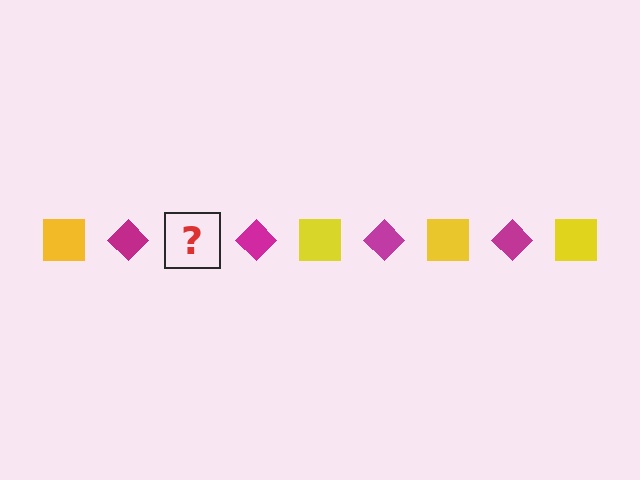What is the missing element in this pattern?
The missing element is a yellow square.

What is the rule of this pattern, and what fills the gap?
The rule is that the pattern alternates between yellow square and magenta diamond. The gap should be filled with a yellow square.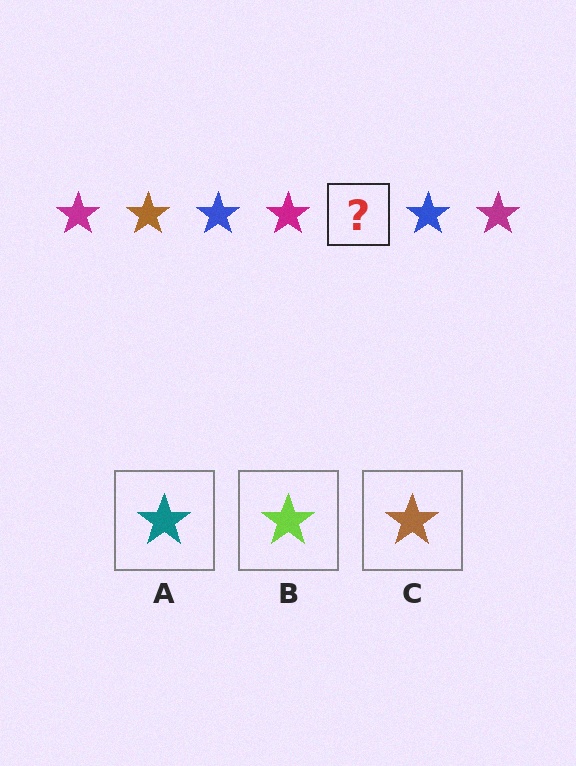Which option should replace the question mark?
Option C.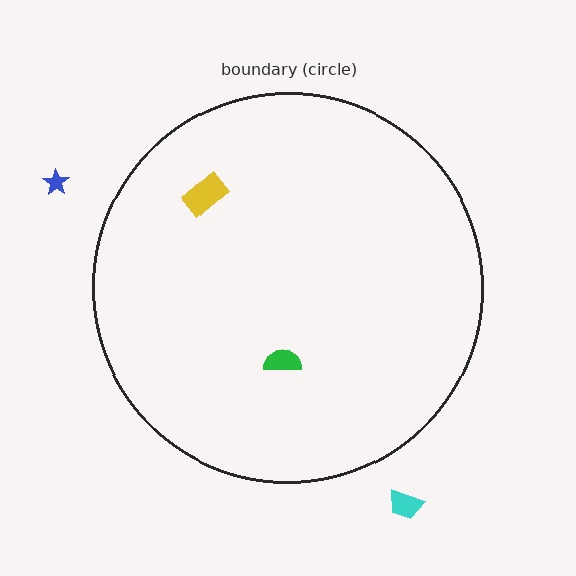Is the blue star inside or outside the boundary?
Outside.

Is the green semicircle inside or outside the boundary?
Inside.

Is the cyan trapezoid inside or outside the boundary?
Outside.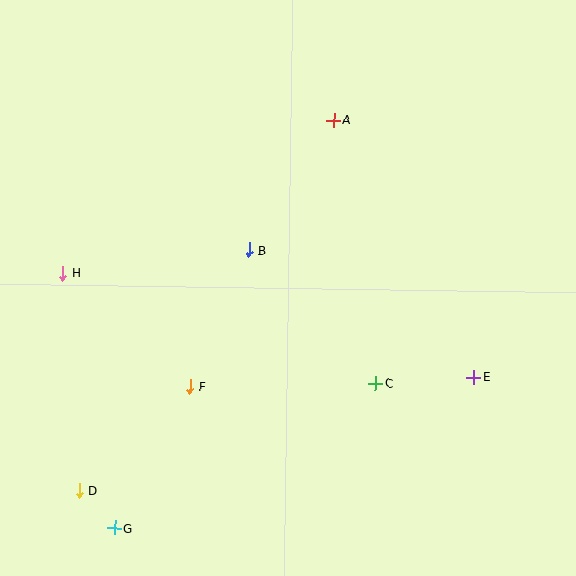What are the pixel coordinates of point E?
Point E is at (474, 377).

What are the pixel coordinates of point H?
Point H is at (63, 273).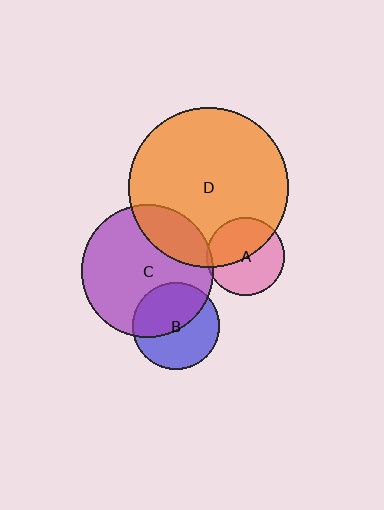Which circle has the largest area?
Circle D (orange).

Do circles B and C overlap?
Yes.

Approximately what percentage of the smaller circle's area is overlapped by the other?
Approximately 50%.